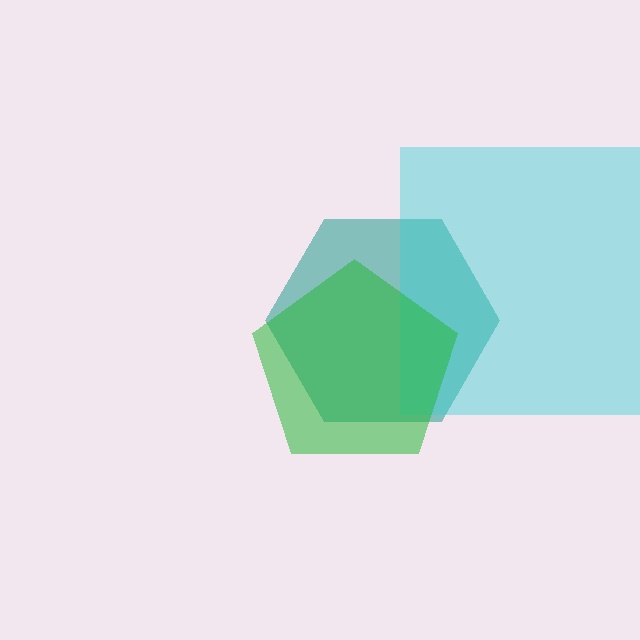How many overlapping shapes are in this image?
There are 3 overlapping shapes in the image.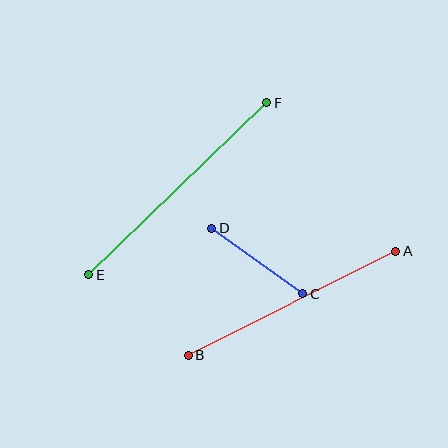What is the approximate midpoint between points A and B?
The midpoint is at approximately (292, 303) pixels.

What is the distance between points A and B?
The distance is approximately 232 pixels.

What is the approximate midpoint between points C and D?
The midpoint is at approximately (257, 261) pixels.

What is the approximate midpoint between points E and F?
The midpoint is at approximately (178, 189) pixels.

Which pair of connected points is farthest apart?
Points E and F are farthest apart.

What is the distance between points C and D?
The distance is approximately 112 pixels.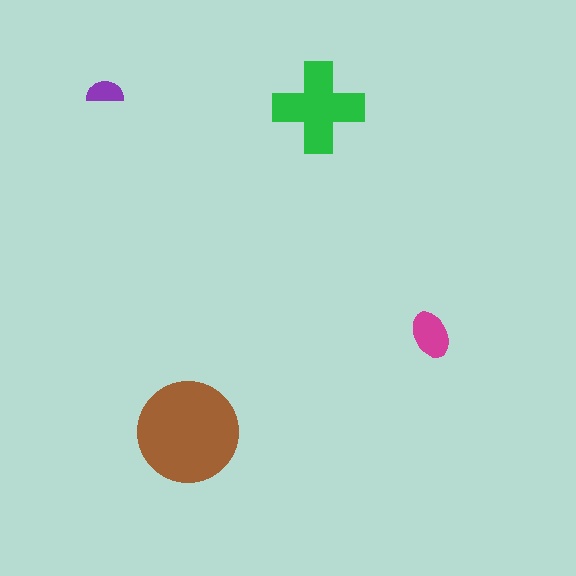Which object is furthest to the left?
The purple semicircle is leftmost.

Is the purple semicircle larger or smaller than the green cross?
Smaller.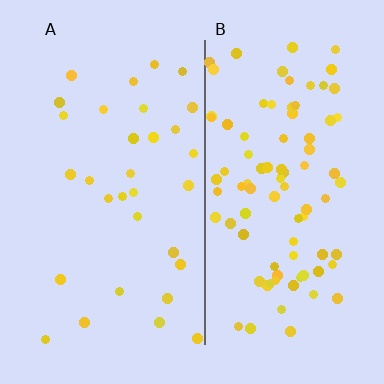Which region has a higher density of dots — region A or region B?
B (the right).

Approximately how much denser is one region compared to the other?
Approximately 2.8× — region B over region A.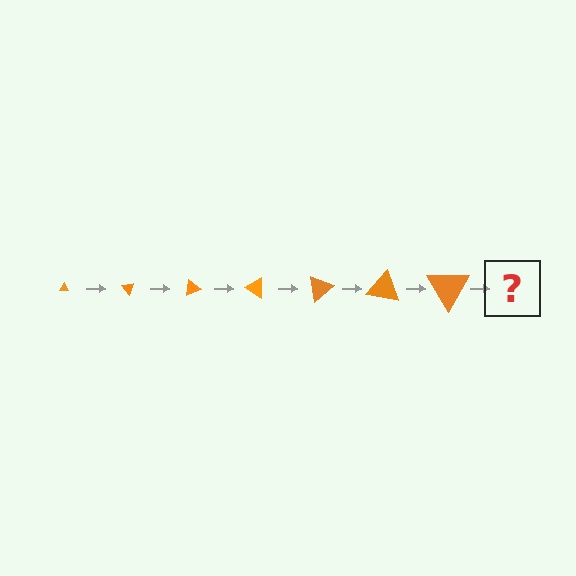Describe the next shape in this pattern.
It should be a triangle, larger than the previous one and rotated 350 degrees from the start.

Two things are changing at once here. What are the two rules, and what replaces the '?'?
The two rules are that the triangle grows larger each step and it rotates 50 degrees each step. The '?' should be a triangle, larger than the previous one and rotated 350 degrees from the start.